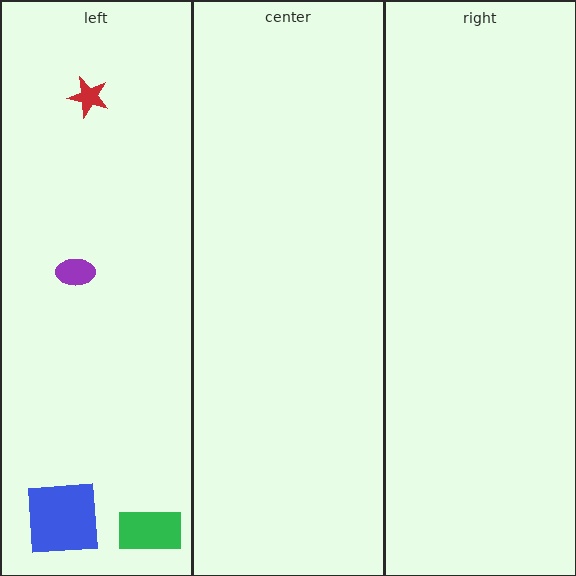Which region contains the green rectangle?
The left region.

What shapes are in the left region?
The red star, the purple ellipse, the blue square, the green rectangle.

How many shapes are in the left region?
4.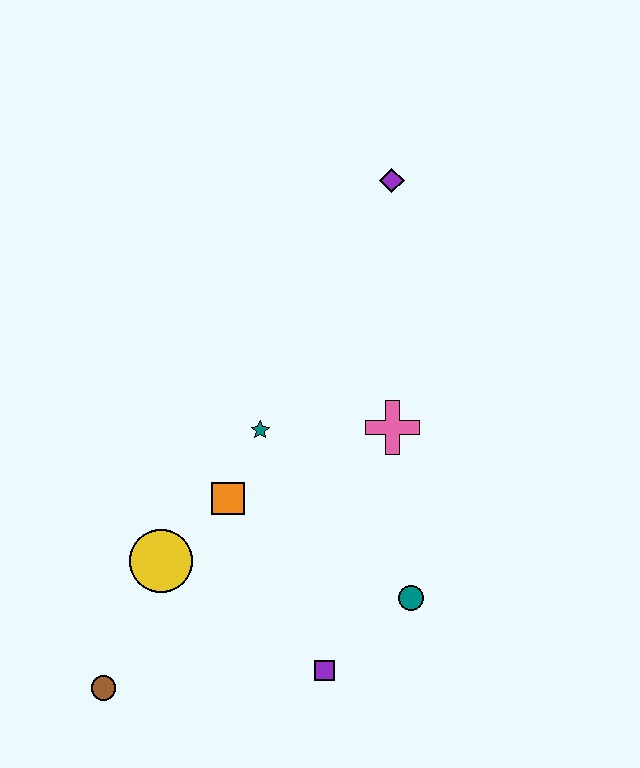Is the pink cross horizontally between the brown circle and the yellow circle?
No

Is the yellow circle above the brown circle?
Yes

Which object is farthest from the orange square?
The purple diamond is farthest from the orange square.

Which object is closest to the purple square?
The teal circle is closest to the purple square.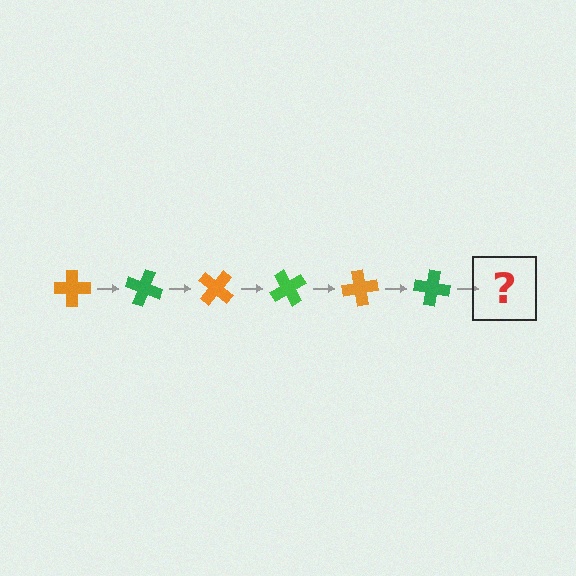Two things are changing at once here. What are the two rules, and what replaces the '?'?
The two rules are that it rotates 20 degrees each step and the color cycles through orange and green. The '?' should be an orange cross, rotated 120 degrees from the start.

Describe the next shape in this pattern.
It should be an orange cross, rotated 120 degrees from the start.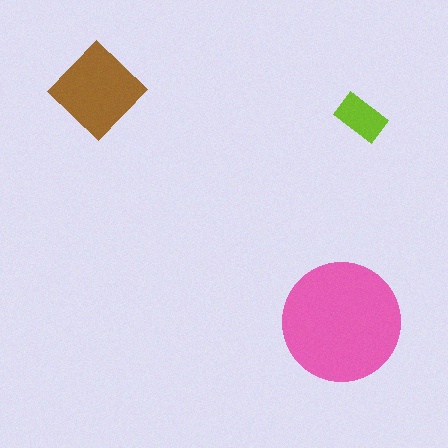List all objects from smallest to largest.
The lime rectangle, the brown diamond, the pink circle.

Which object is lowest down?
The pink circle is bottommost.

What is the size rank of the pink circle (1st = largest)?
1st.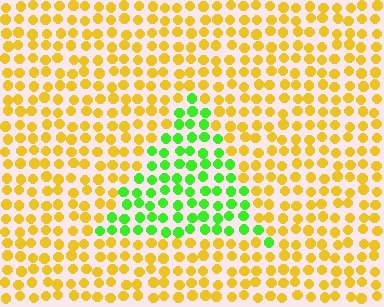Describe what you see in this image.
The image is filled with small yellow elements in a uniform arrangement. A triangle-shaped region is visible where the elements are tinted to a slightly different hue, forming a subtle color boundary.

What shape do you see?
I see a triangle.